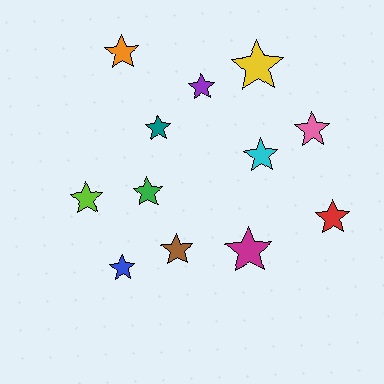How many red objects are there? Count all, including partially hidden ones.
There is 1 red object.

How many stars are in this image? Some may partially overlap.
There are 12 stars.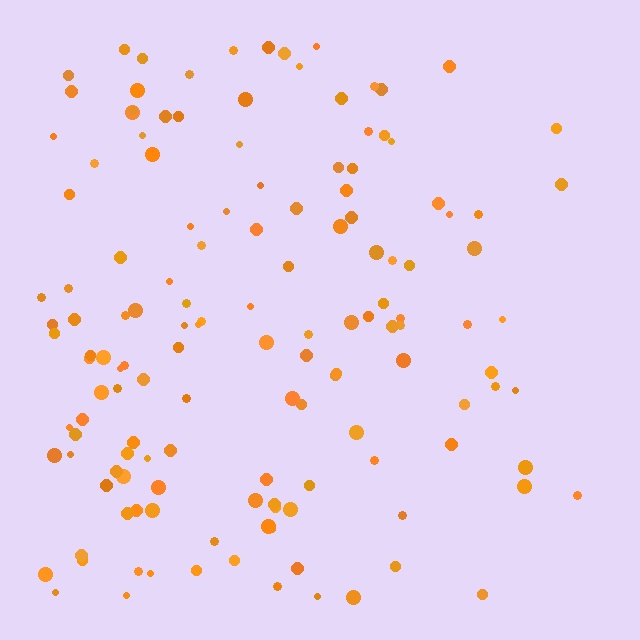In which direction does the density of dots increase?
From right to left, with the left side densest.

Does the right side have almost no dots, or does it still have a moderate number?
Still a moderate number, just noticeably fewer than the left.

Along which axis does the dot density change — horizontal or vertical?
Horizontal.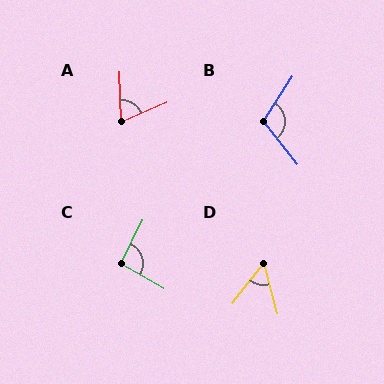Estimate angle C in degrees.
Approximately 94 degrees.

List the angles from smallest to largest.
D (52°), A (68°), C (94°), B (109°).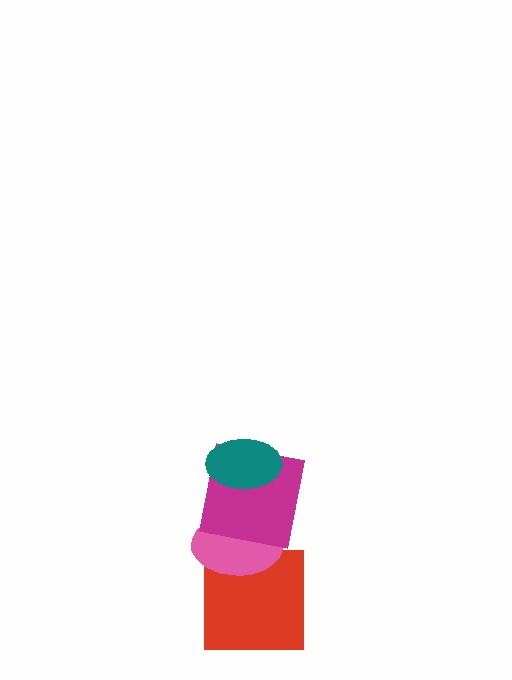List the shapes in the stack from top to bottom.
From top to bottom: the teal ellipse, the magenta square, the pink ellipse, the red square.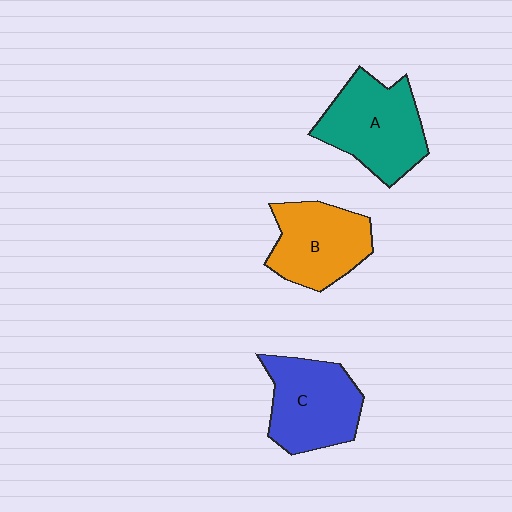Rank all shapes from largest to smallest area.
From largest to smallest: A (teal), C (blue), B (orange).